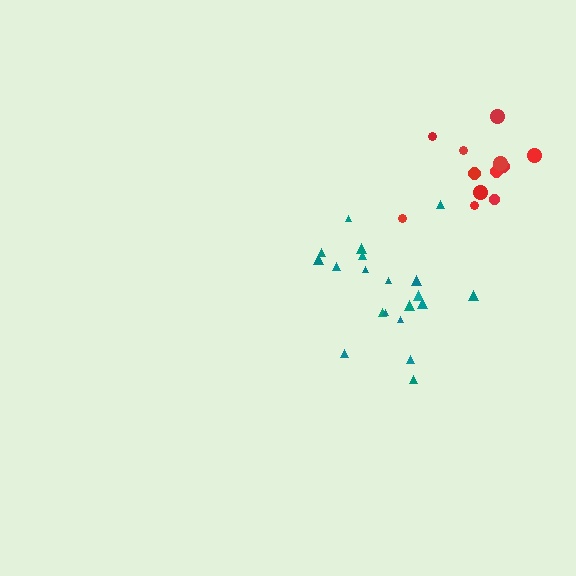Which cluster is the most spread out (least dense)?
Red.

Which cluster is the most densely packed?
Teal.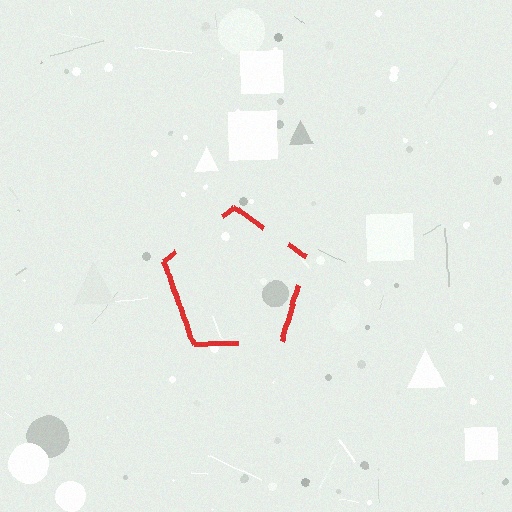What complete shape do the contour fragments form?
The contour fragments form a pentagon.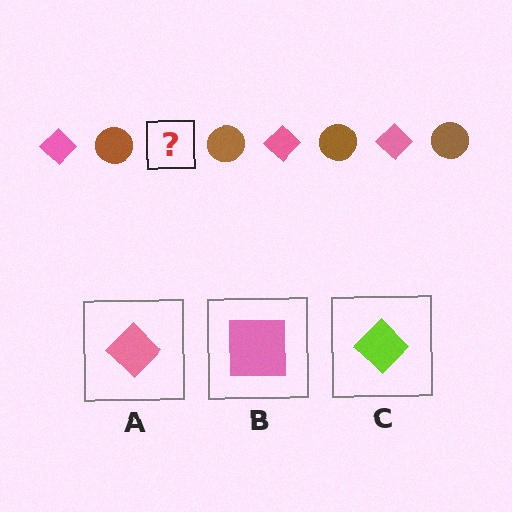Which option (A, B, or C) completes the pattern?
A.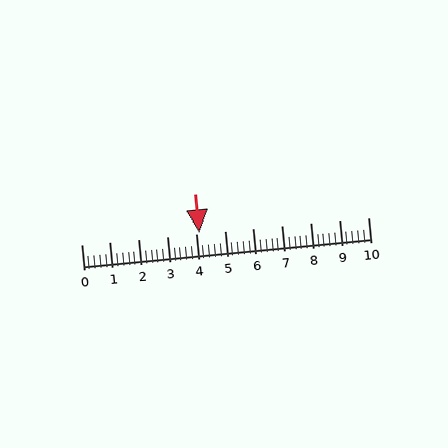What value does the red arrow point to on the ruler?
The red arrow points to approximately 4.1.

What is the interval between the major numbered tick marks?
The major tick marks are spaced 1 units apart.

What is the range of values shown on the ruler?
The ruler shows values from 0 to 10.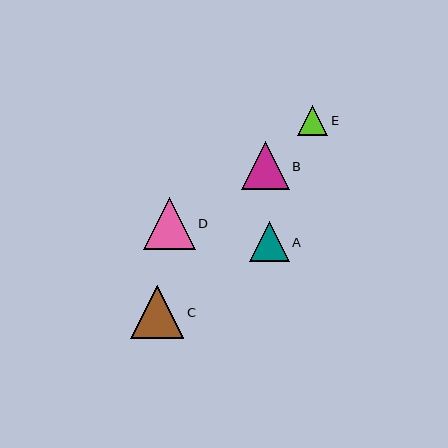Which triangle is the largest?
Triangle C is the largest with a size of approximately 53 pixels.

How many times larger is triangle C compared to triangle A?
Triangle C is approximately 1.3 times the size of triangle A.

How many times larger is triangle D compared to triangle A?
Triangle D is approximately 1.3 times the size of triangle A.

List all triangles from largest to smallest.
From largest to smallest: C, D, B, A, E.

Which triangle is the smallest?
Triangle E is the smallest with a size of approximately 30 pixels.